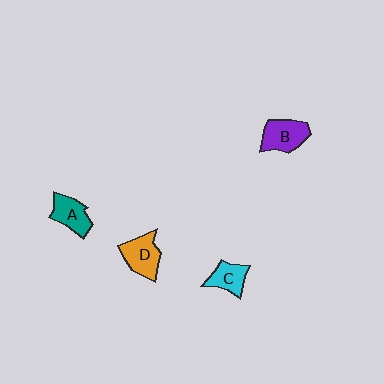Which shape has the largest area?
Shape B (purple).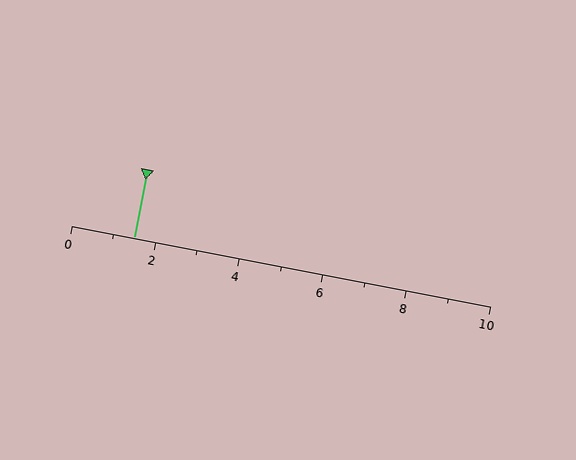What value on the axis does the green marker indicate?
The marker indicates approximately 1.5.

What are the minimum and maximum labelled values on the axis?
The axis runs from 0 to 10.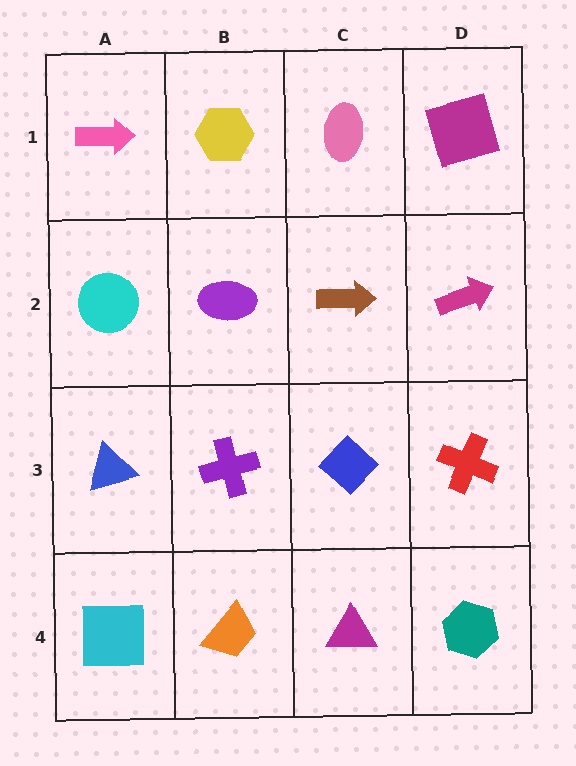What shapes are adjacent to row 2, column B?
A yellow hexagon (row 1, column B), a purple cross (row 3, column B), a cyan circle (row 2, column A), a brown arrow (row 2, column C).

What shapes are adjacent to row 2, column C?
A pink ellipse (row 1, column C), a blue diamond (row 3, column C), a purple ellipse (row 2, column B), a magenta arrow (row 2, column D).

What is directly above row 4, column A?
A blue triangle.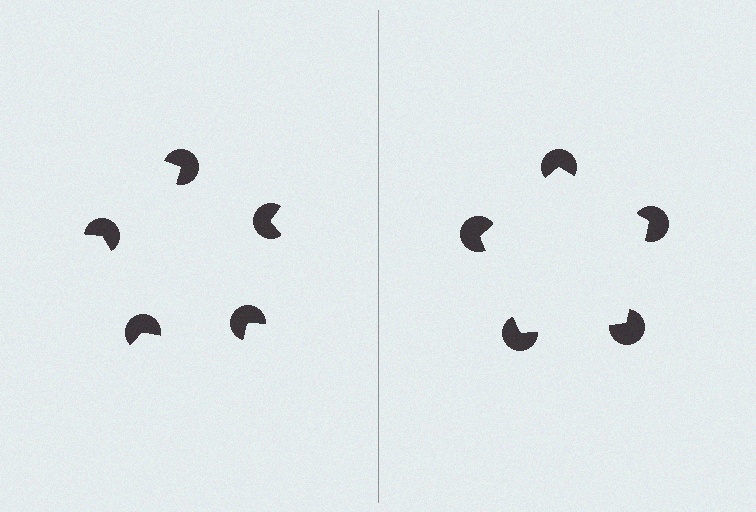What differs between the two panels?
The pac-man discs are positioned identically on both sides; only the wedge orientations differ. On the right they align to a pentagon; on the left they are misaligned.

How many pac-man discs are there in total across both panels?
10 — 5 on each side.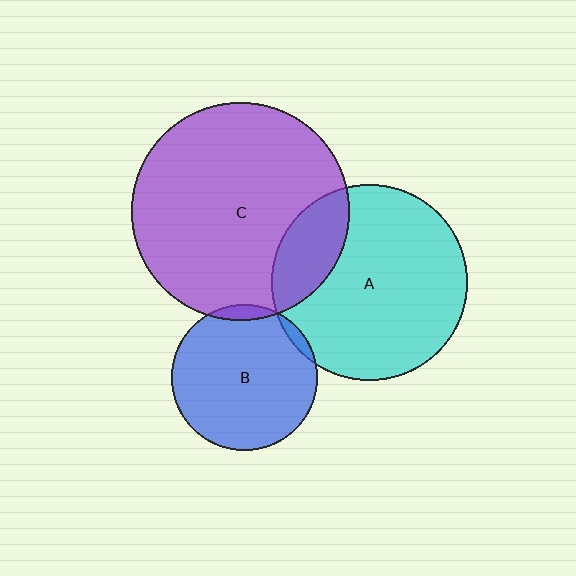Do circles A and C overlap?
Yes.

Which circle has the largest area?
Circle C (purple).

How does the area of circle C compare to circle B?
Approximately 2.2 times.